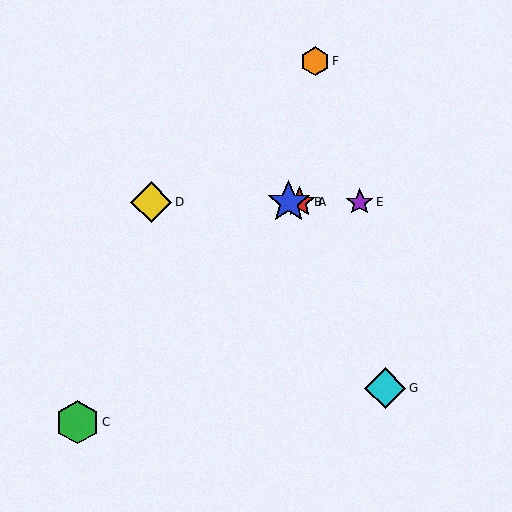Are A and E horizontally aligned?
Yes, both are at y≈202.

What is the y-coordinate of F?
Object F is at y≈61.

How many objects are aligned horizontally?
4 objects (A, B, D, E) are aligned horizontally.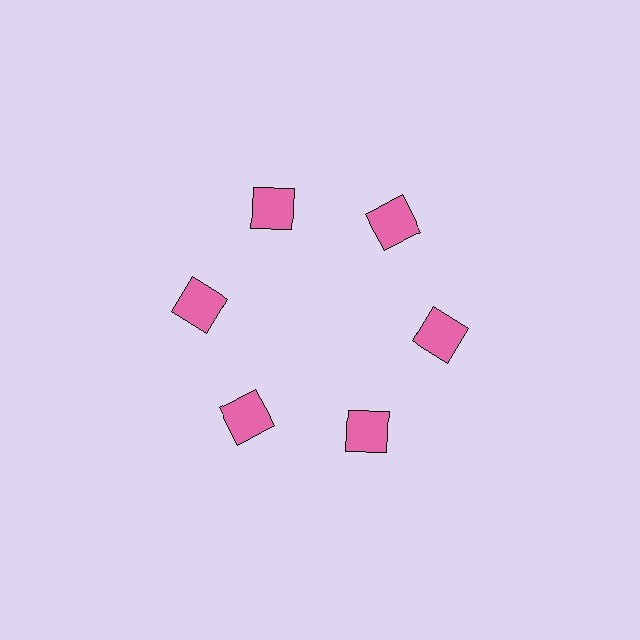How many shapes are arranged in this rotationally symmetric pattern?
There are 6 shapes, arranged in 6 groups of 1.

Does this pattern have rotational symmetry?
Yes, this pattern has 6-fold rotational symmetry. It looks the same after rotating 60 degrees around the center.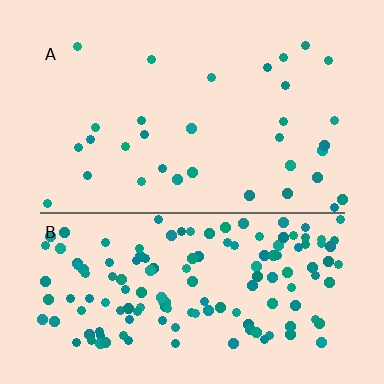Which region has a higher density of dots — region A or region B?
B (the bottom).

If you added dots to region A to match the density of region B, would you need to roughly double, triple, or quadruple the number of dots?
Approximately quadruple.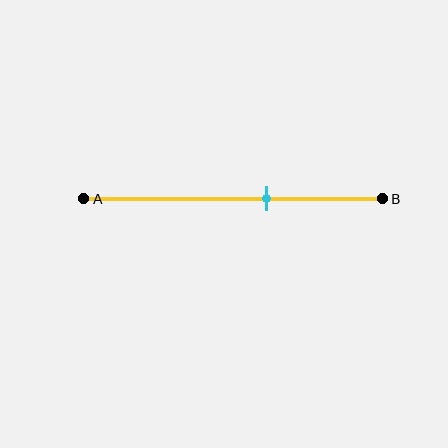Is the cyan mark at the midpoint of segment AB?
No, the mark is at about 60% from A, not at the 50% midpoint.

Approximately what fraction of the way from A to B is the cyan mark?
The cyan mark is approximately 60% of the way from A to B.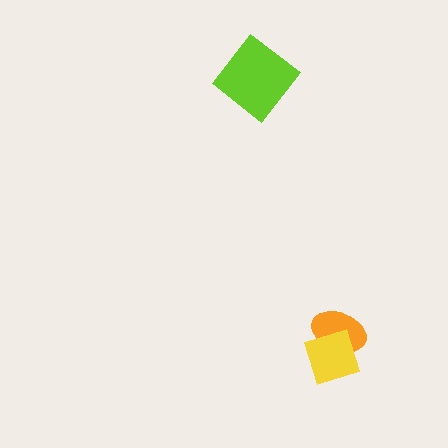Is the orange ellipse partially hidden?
Yes, it is partially covered by another shape.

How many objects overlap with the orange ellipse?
1 object overlaps with the orange ellipse.